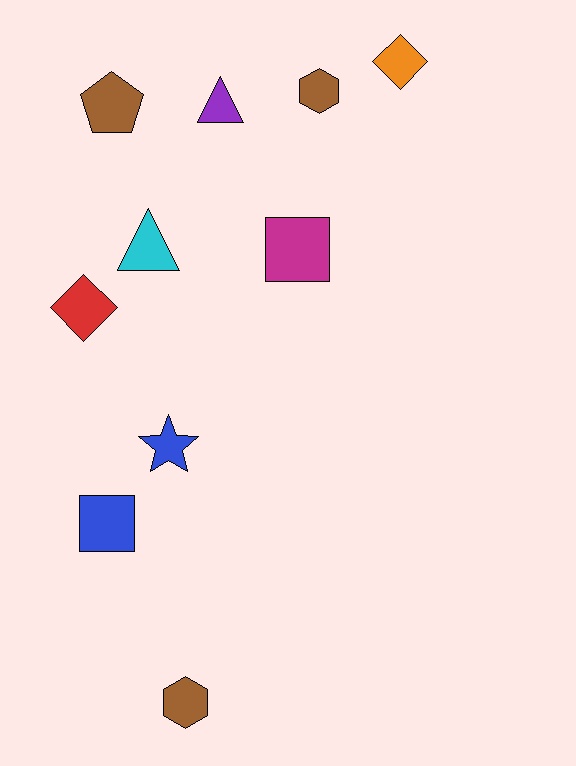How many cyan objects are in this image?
There is 1 cyan object.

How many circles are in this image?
There are no circles.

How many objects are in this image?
There are 10 objects.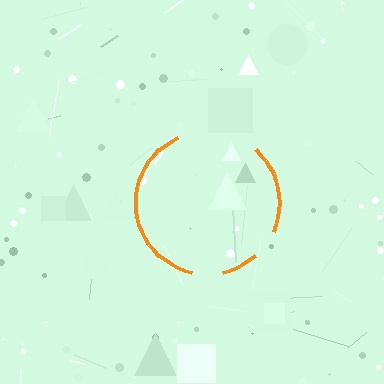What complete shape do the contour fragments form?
The contour fragments form a circle.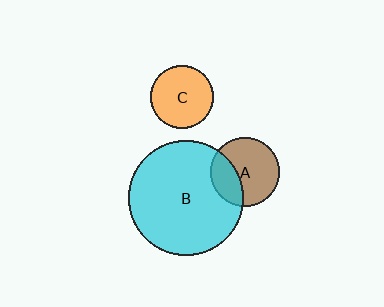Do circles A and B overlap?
Yes.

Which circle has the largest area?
Circle B (cyan).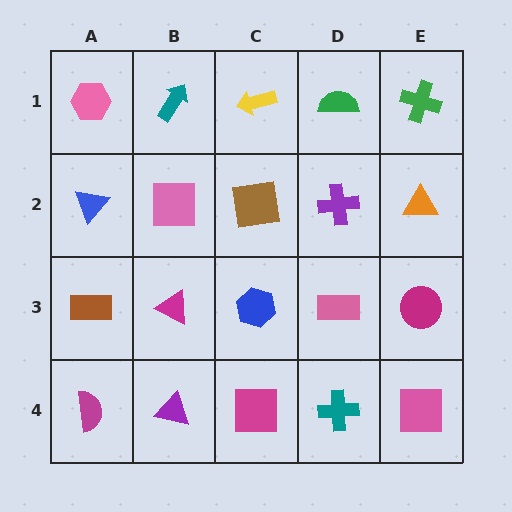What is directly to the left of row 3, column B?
A brown rectangle.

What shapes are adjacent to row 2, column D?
A green semicircle (row 1, column D), a pink rectangle (row 3, column D), a brown square (row 2, column C), an orange triangle (row 2, column E).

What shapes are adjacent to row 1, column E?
An orange triangle (row 2, column E), a green semicircle (row 1, column D).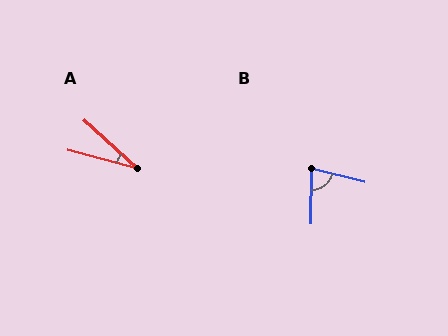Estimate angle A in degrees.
Approximately 28 degrees.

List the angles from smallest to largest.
A (28°), B (76°).